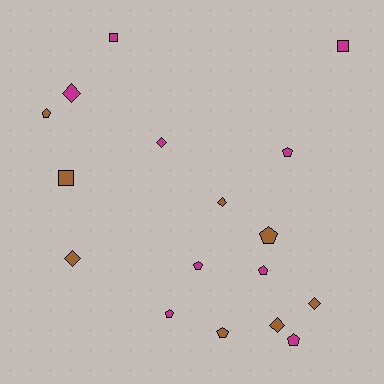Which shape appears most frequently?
Pentagon, with 8 objects.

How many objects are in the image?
There are 17 objects.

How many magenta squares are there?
There are 2 magenta squares.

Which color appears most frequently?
Magenta, with 9 objects.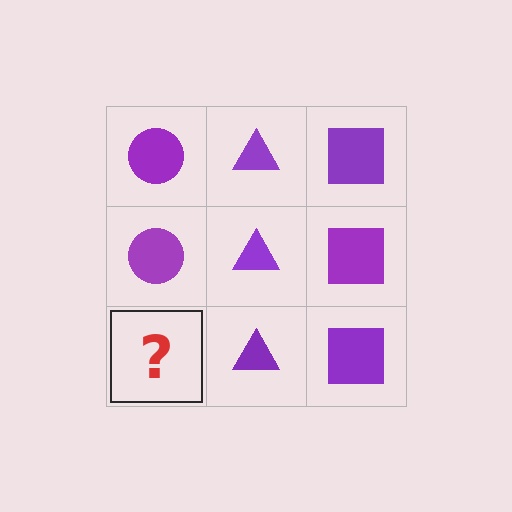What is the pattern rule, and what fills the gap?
The rule is that each column has a consistent shape. The gap should be filled with a purple circle.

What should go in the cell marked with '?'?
The missing cell should contain a purple circle.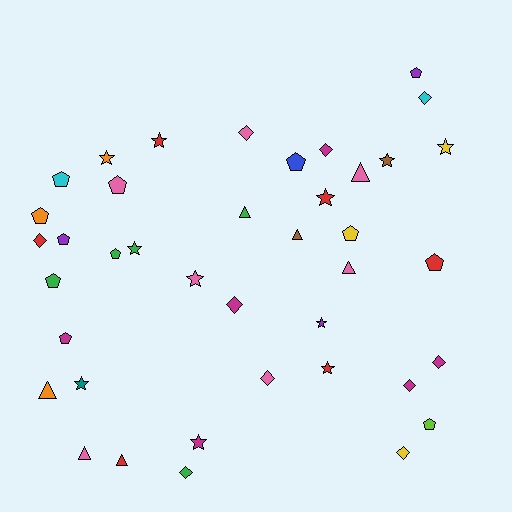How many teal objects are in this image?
There is 1 teal object.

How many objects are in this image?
There are 40 objects.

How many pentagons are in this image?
There are 12 pentagons.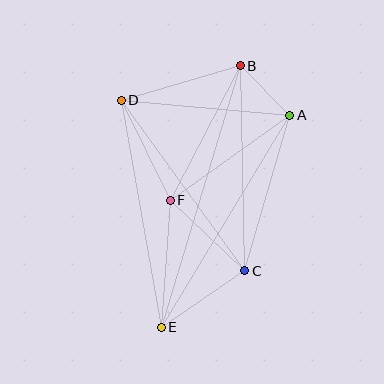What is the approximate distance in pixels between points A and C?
The distance between A and C is approximately 162 pixels.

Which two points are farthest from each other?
Points B and E are farthest from each other.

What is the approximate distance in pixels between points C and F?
The distance between C and F is approximately 102 pixels.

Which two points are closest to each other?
Points A and B are closest to each other.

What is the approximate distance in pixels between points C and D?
The distance between C and D is approximately 210 pixels.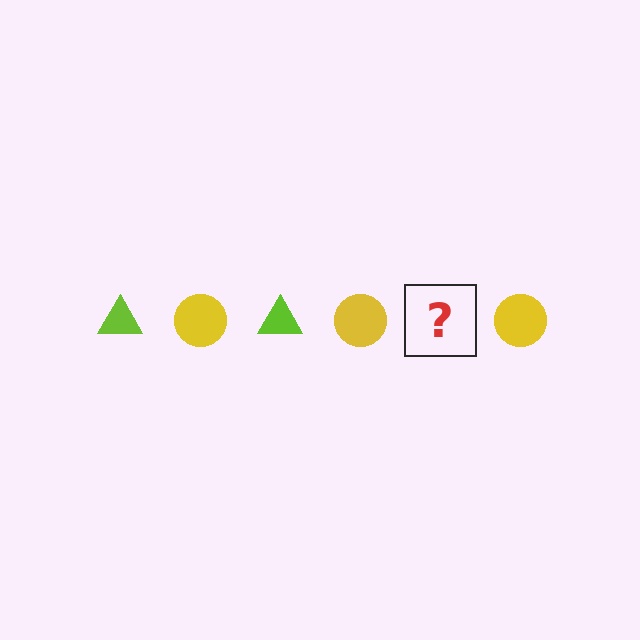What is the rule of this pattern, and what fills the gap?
The rule is that the pattern alternates between lime triangle and yellow circle. The gap should be filled with a lime triangle.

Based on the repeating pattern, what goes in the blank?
The blank should be a lime triangle.